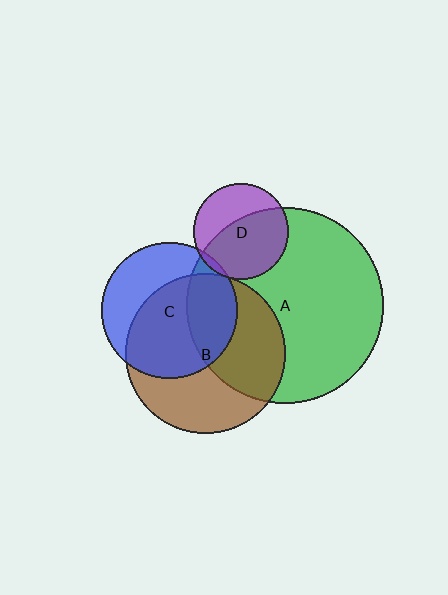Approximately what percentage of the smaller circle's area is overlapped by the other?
Approximately 60%.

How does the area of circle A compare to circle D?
Approximately 4.3 times.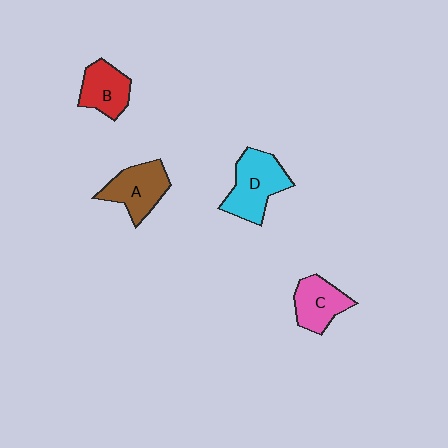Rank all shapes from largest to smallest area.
From largest to smallest: D (cyan), A (brown), C (pink), B (red).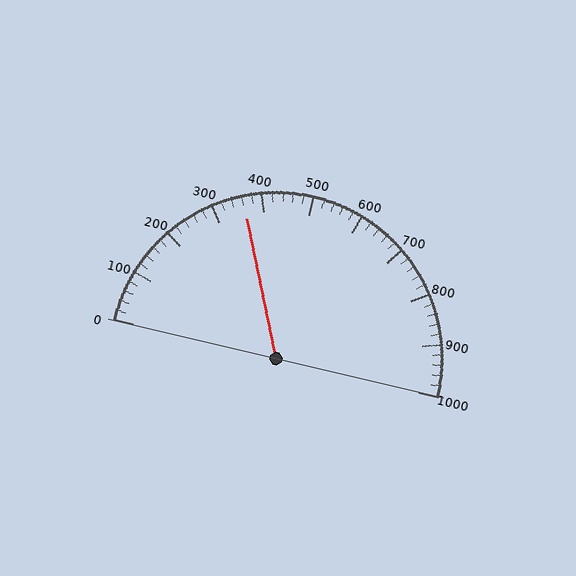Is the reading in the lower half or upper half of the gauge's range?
The reading is in the lower half of the range (0 to 1000).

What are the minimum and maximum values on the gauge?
The gauge ranges from 0 to 1000.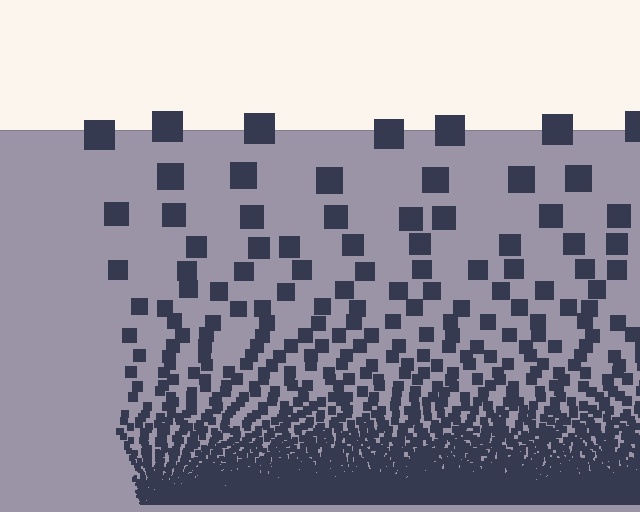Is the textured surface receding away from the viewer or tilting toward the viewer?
The surface appears to tilt toward the viewer. Texture elements get larger and sparser toward the top.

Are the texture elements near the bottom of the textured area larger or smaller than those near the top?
Smaller. The gradient is inverted — elements near the bottom are smaller and denser.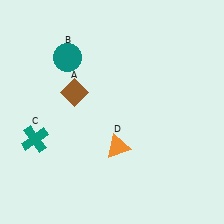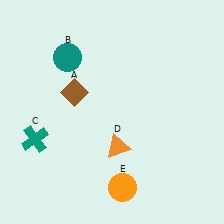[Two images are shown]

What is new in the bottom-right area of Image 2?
An orange circle (E) was added in the bottom-right area of Image 2.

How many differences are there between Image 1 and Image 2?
There is 1 difference between the two images.